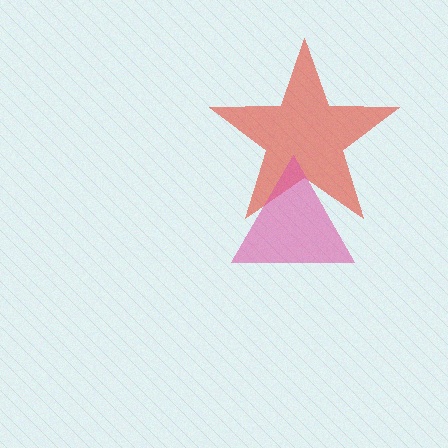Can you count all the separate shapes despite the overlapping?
Yes, there are 2 separate shapes.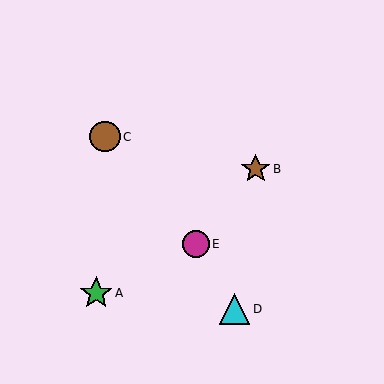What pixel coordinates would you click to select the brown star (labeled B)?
Click at (256, 169) to select the brown star B.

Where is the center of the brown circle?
The center of the brown circle is at (105, 137).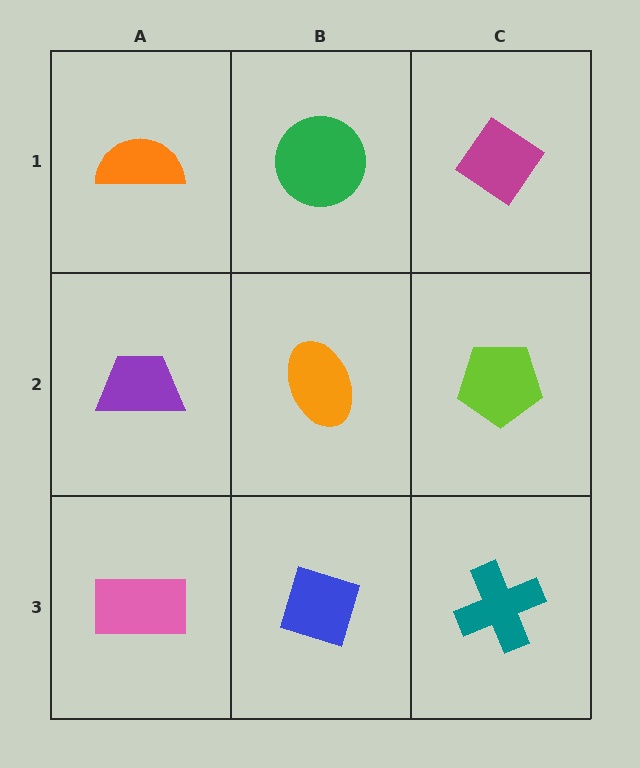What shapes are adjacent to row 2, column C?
A magenta diamond (row 1, column C), a teal cross (row 3, column C), an orange ellipse (row 2, column B).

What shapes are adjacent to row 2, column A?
An orange semicircle (row 1, column A), a pink rectangle (row 3, column A), an orange ellipse (row 2, column B).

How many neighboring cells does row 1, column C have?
2.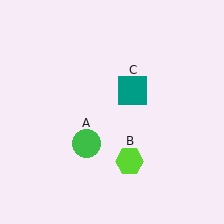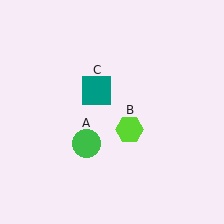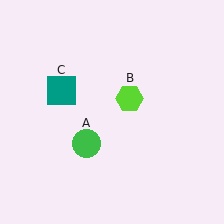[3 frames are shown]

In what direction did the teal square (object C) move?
The teal square (object C) moved left.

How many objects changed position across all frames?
2 objects changed position: lime hexagon (object B), teal square (object C).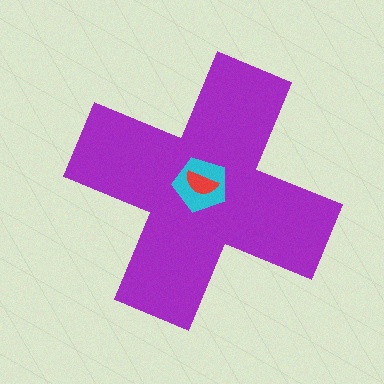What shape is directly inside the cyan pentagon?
The red semicircle.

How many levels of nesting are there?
3.